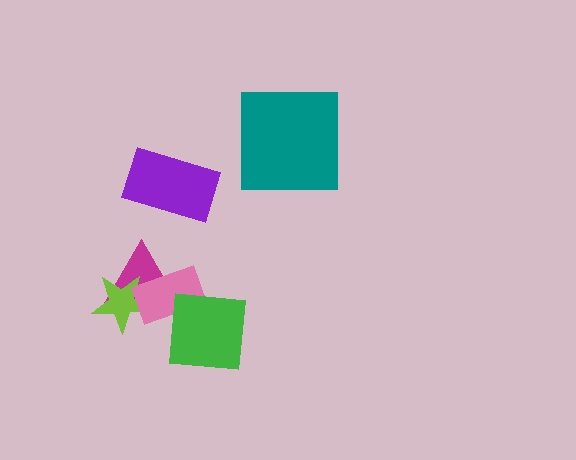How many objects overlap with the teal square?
0 objects overlap with the teal square.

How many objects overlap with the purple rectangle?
0 objects overlap with the purple rectangle.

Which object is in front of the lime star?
The pink rectangle is in front of the lime star.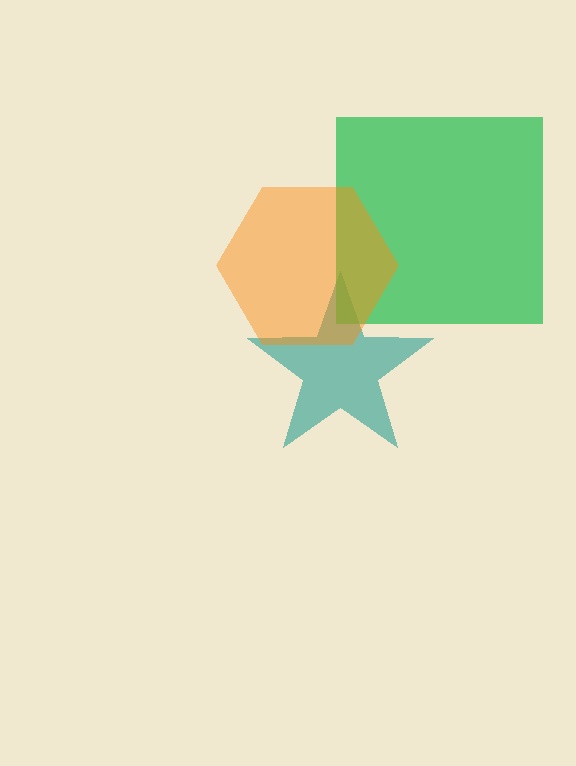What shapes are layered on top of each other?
The layered shapes are: a teal star, a green square, an orange hexagon.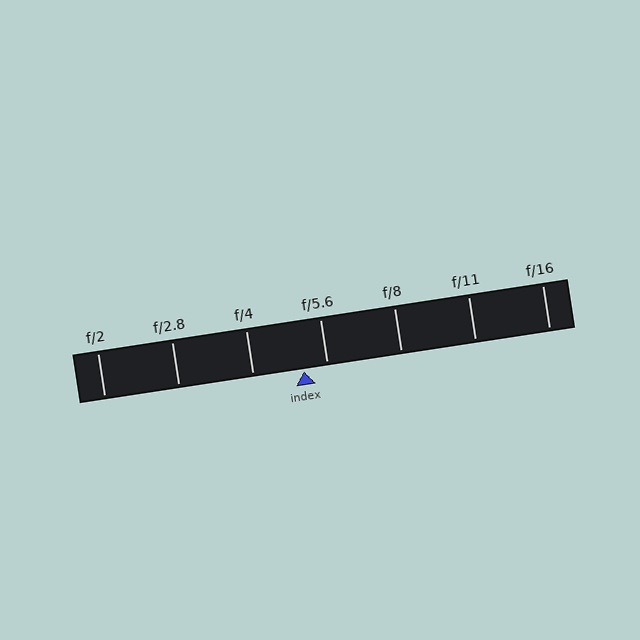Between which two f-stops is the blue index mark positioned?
The index mark is between f/4 and f/5.6.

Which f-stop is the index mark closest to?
The index mark is closest to f/5.6.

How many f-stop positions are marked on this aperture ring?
There are 7 f-stop positions marked.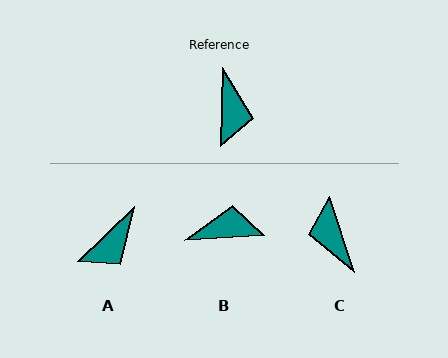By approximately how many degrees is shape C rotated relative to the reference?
Approximately 160 degrees clockwise.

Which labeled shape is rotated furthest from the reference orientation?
C, about 160 degrees away.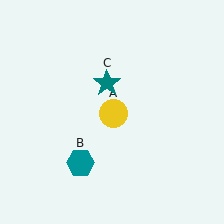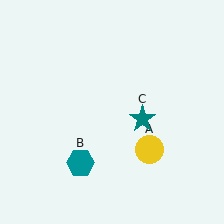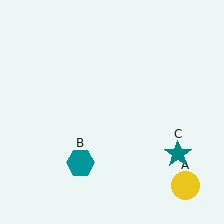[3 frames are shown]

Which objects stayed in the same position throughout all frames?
Teal hexagon (object B) remained stationary.